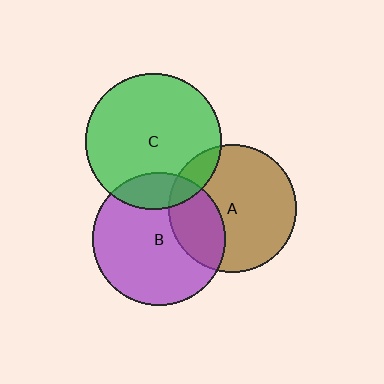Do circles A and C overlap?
Yes.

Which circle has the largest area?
Circle C (green).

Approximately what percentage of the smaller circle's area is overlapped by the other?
Approximately 10%.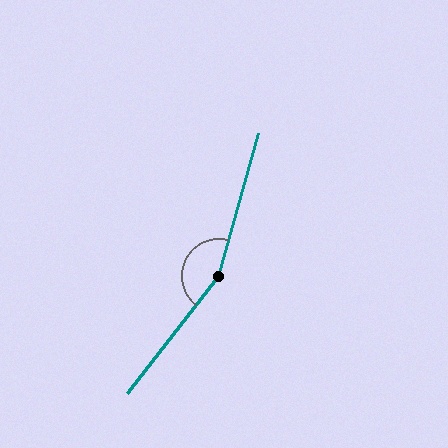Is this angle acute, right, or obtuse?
It is obtuse.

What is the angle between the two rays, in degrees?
Approximately 158 degrees.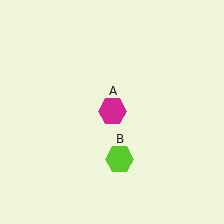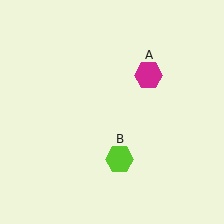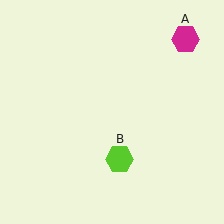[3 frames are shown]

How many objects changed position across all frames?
1 object changed position: magenta hexagon (object A).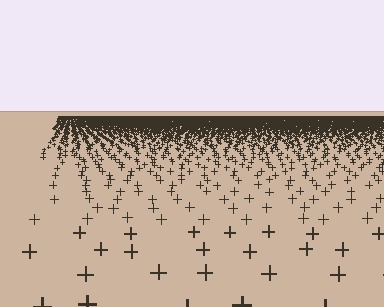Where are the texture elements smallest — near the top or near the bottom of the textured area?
Near the top.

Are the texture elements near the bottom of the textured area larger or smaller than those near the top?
Larger. Near the bottom, elements are closer to the viewer and appear at a bigger on-screen size.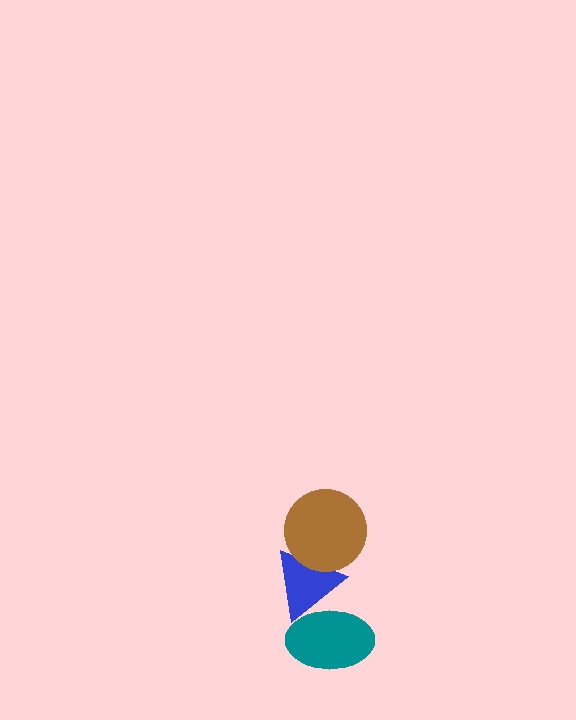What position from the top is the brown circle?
The brown circle is 1st from the top.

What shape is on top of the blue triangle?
The brown circle is on top of the blue triangle.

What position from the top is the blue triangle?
The blue triangle is 2nd from the top.